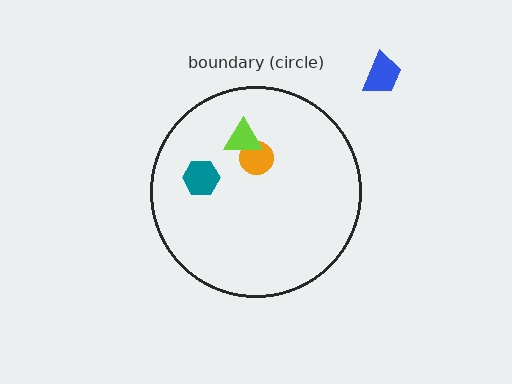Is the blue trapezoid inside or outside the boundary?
Outside.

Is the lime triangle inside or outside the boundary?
Inside.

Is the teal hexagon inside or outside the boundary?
Inside.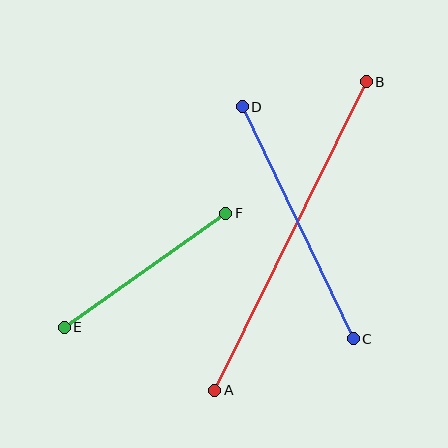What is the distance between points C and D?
The distance is approximately 257 pixels.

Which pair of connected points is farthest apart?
Points A and B are farthest apart.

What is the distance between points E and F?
The distance is approximately 197 pixels.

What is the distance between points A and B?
The distance is approximately 344 pixels.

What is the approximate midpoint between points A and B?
The midpoint is at approximately (290, 236) pixels.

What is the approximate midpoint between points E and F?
The midpoint is at approximately (145, 270) pixels.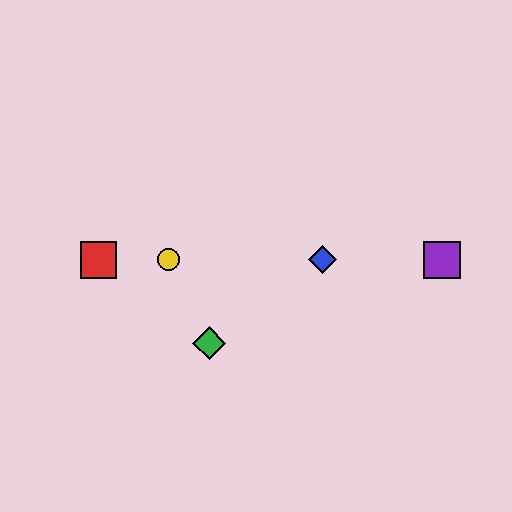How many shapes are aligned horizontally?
4 shapes (the red square, the blue diamond, the yellow circle, the purple square) are aligned horizontally.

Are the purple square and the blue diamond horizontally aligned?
Yes, both are at y≈260.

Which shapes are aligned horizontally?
The red square, the blue diamond, the yellow circle, the purple square are aligned horizontally.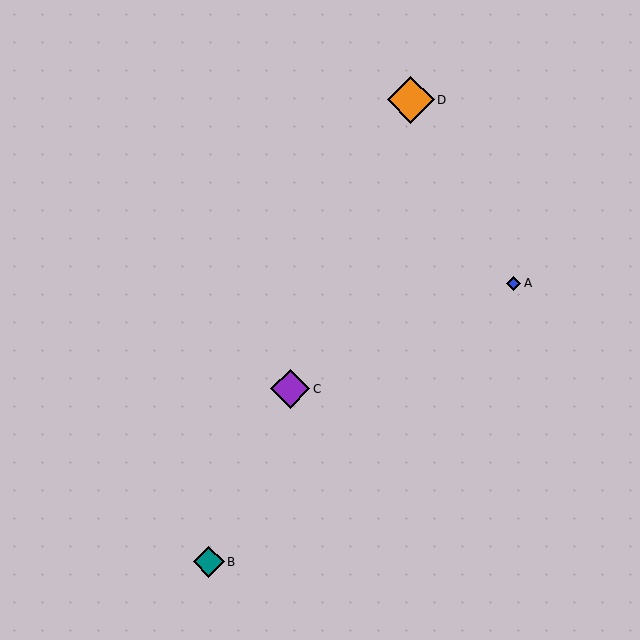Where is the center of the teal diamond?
The center of the teal diamond is at (209, 562).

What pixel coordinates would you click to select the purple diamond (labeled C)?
Click at (290, 389) to select the purple diamond C.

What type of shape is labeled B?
Shape B is a teal diamond.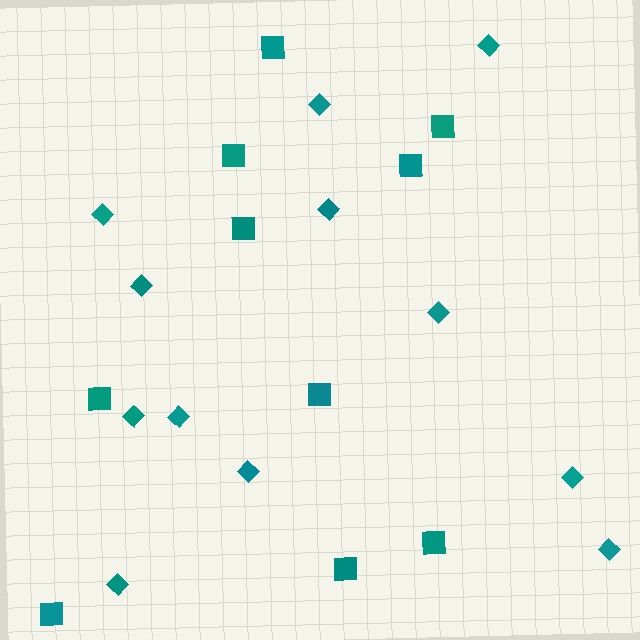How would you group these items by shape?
There are 2 groups: one group of diamonds (12) and one group of squares (10).